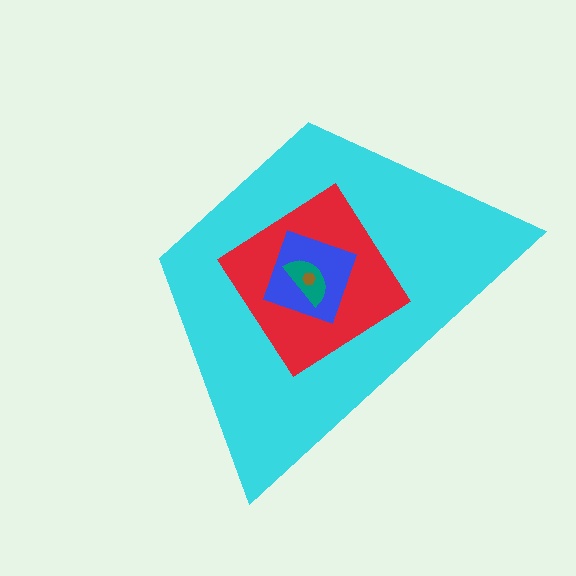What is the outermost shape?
The cyan trapezoid.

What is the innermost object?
The brown hexagon.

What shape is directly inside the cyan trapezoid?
The red diamond.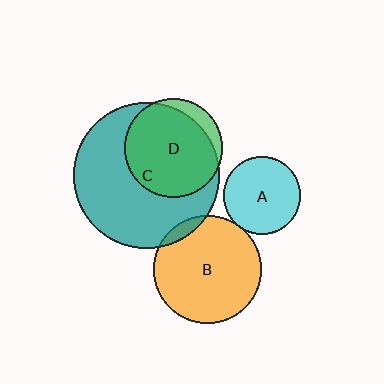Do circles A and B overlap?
Yes.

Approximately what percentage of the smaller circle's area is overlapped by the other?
Approximately 5%.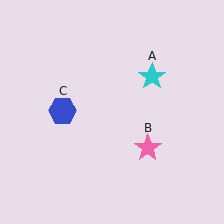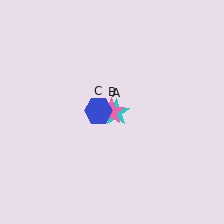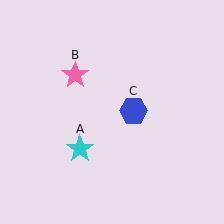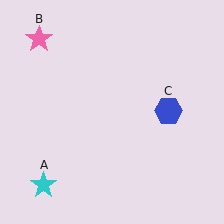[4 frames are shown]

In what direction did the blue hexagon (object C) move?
The blue hexagon (object C) moved right.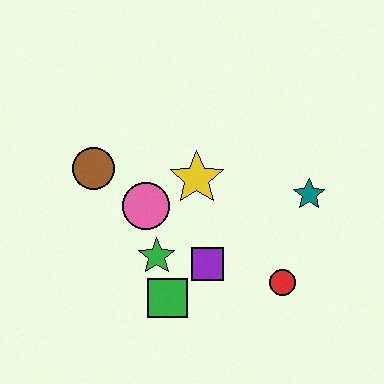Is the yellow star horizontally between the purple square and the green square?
Yes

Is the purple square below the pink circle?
Yes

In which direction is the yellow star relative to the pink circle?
The yellow star is to the right of the pink circle.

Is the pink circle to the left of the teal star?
Yes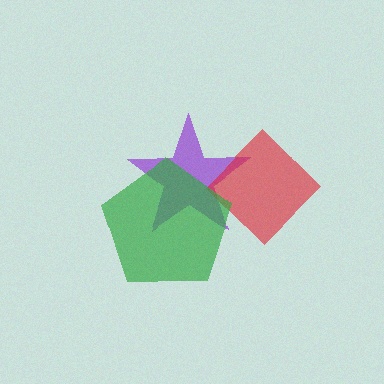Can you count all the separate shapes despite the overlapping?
Yes, there are 3 separate shapes.